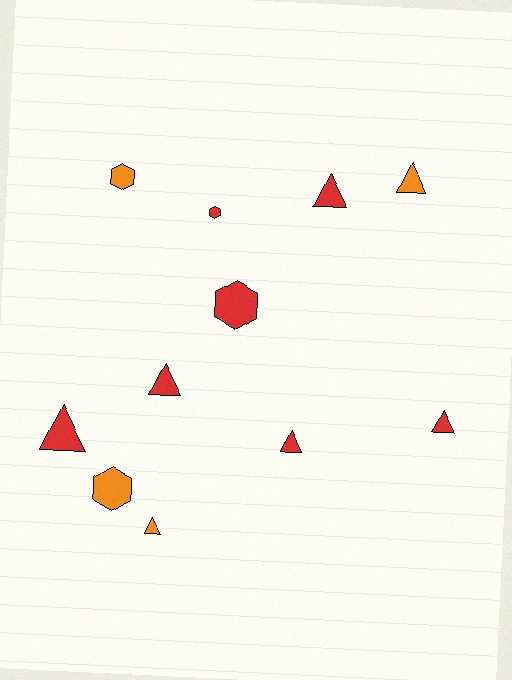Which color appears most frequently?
Red, with 7 objects.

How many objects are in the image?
There are 11 objects.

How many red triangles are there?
There are 5 red triangles.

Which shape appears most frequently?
Triangle, with 7 objects.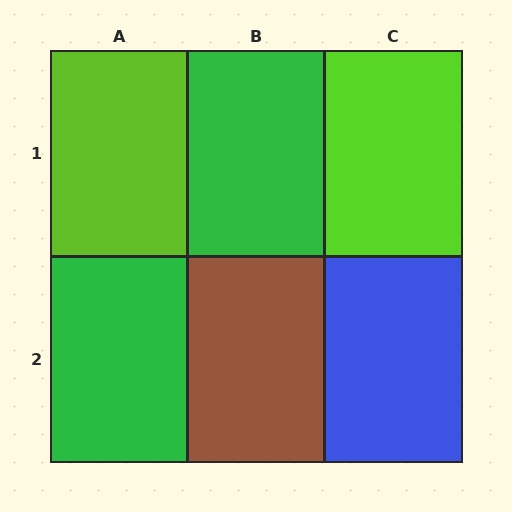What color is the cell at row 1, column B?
Green.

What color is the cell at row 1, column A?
Lime.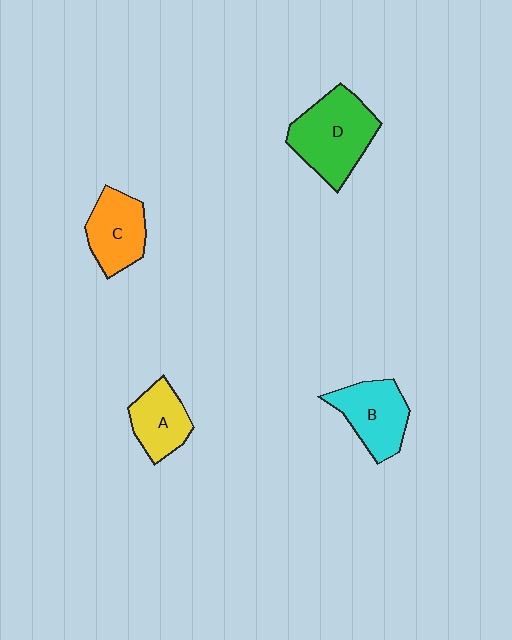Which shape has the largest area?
Shape D (green).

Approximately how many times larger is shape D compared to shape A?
Approximately 1.6 times.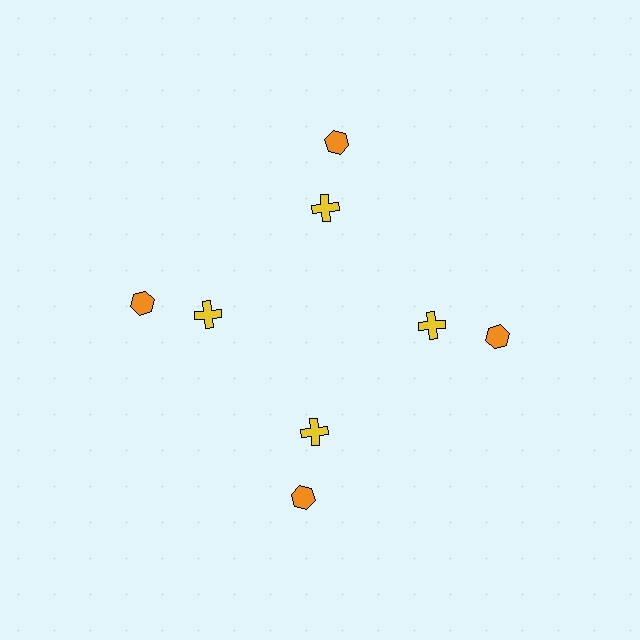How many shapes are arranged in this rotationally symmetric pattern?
There are 8 shapes, arranged in 4 groups of 2.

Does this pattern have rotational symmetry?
Yes, this pattern has 4-fold rotational symmetry. It looks the same after rotating 90 degrees around the center.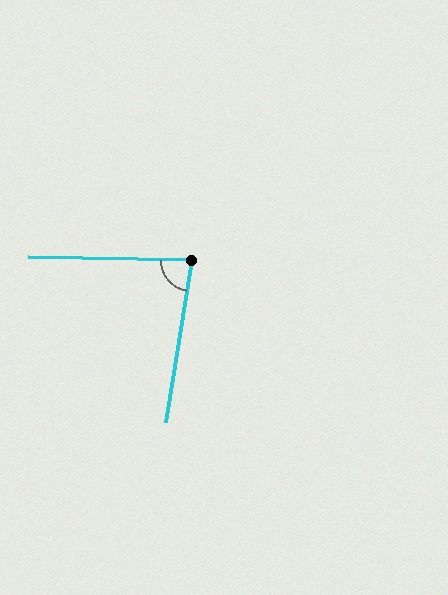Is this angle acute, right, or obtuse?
It is acute.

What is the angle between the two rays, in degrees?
Approximately 82 degrees.